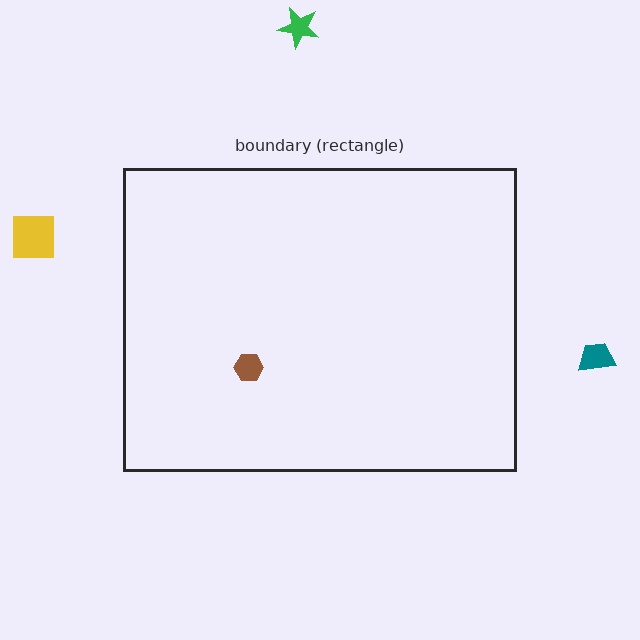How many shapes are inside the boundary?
1 inside, 3 outside.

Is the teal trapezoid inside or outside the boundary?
Outside.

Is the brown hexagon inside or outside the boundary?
Inside.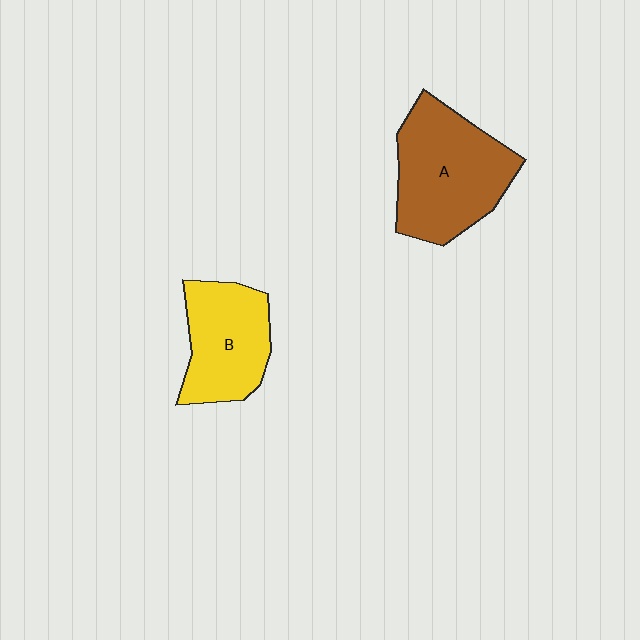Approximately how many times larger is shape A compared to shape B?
Approximately 1.3 times.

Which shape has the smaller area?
Shape B (yellow).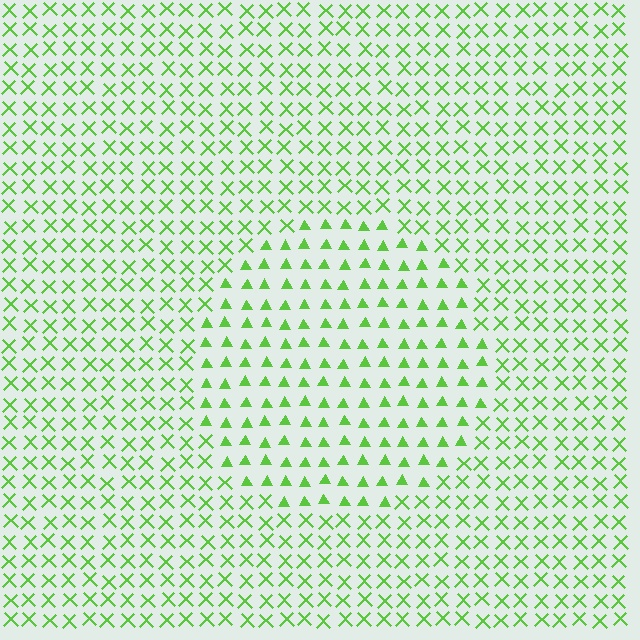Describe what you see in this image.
The image is filled with small lime elements arranged in a uniform grid. A circle-shaped region contains triangles, while the surrounding area contains X marks. The boundary is defined purely by the change in element shape.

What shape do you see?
I see a circle.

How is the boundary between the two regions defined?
The boundary is defined by a change in element shape: triangles inside vs. X marks outside. All elements share the same color and spacing.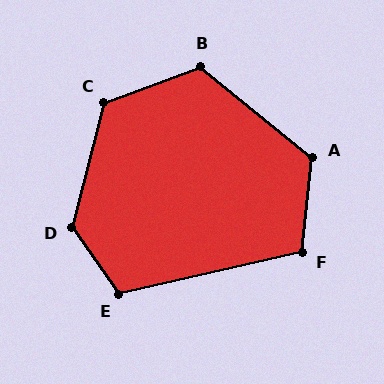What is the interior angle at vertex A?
Approximately 123 degrees (obtuse).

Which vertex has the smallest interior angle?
F, at approximately 109 degrees.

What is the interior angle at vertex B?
Approximately 121 degrees (obtuse).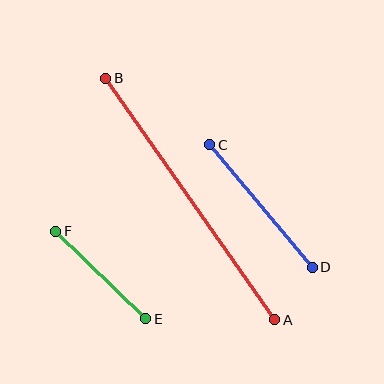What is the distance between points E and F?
The distance is approximately 126 pixels.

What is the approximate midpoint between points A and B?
The midpoint is at approximately (190, 199) pixels.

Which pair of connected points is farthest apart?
Points A and B are farthest apart.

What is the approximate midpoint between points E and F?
The midpoint is at approximately (101, 275) pixels.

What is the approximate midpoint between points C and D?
The midpoint is at approximately (261, 206) pixels.